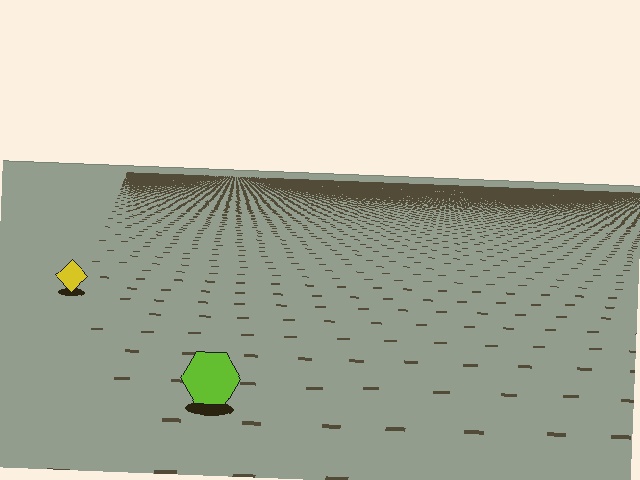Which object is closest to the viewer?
The lime hexagon is closest. The texture marks near it are larger and more spread out.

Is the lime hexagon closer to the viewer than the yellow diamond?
Yes. The lime hexagon is closer — you can tell from the texture gradient: the ground texture is coarser near it.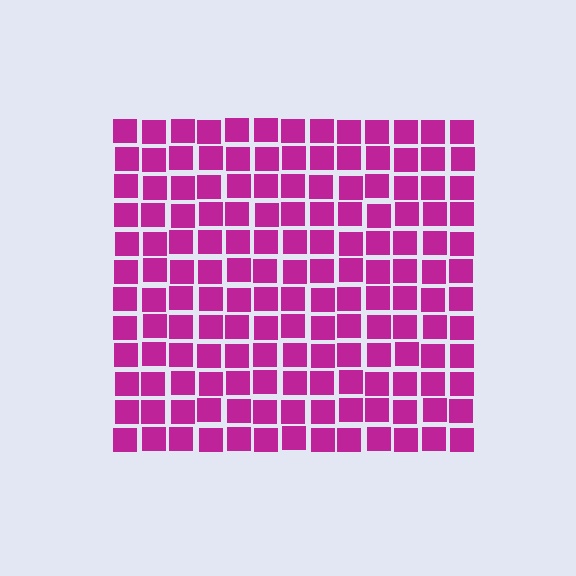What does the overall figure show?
The overall figure shows a square.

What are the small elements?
The small elements are squares.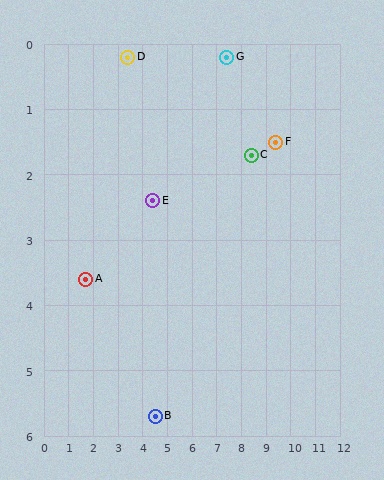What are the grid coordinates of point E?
Point E is at approximately (4.4, 2.4).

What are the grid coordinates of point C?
Point C is at approximately (8.4, 1.7).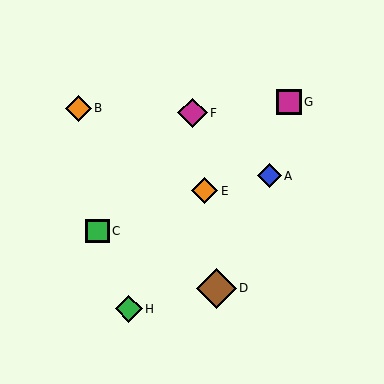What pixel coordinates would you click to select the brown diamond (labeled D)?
Click at (216, 288) to select the brown diamond D.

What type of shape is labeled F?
Shape F is a magenta diamond.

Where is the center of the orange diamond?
The center of the orange diamond is at (78, 108).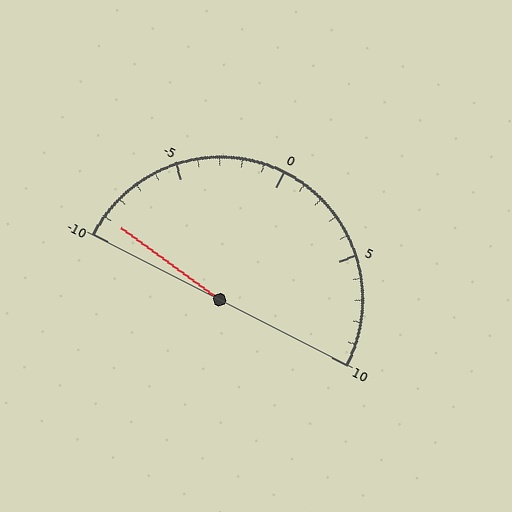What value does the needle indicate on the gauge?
The needle indicates approximately -9.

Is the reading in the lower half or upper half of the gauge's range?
The reading is in the lower half of the range (-10 to 10).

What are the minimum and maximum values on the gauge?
The gauge ranges from -10 to 10.